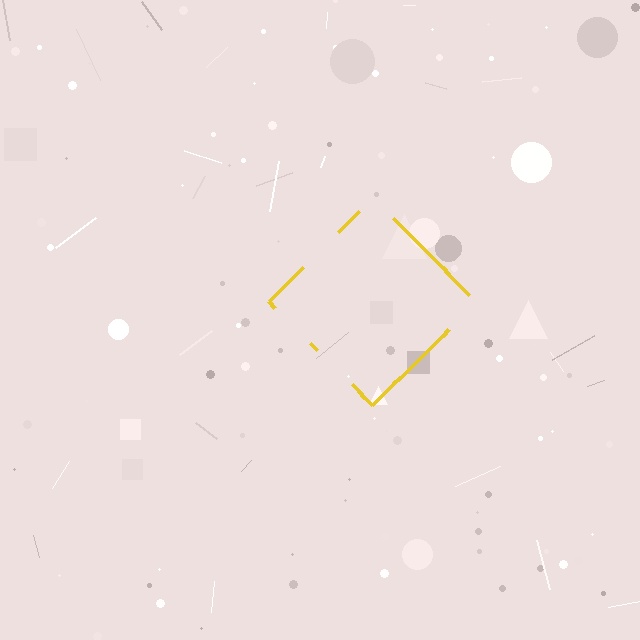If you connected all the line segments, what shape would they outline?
They would outline a diamond.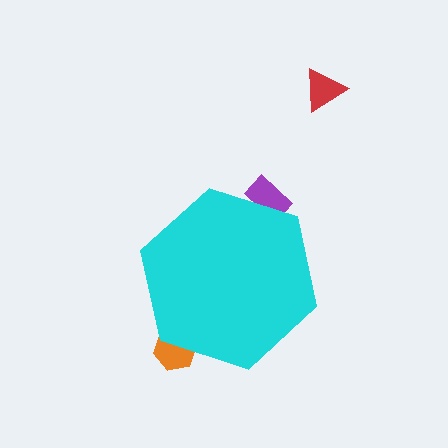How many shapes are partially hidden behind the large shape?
2 shapes are partially hidden.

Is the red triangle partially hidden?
No, the red triangle is fully visible.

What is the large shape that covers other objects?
A cyan hexagon.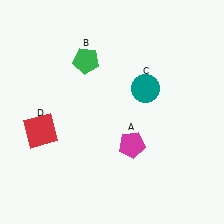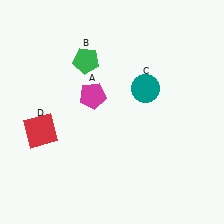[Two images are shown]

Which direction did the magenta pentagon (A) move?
The magenta pentagon (A) moved up.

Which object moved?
The magenta pentagon (A) moved up.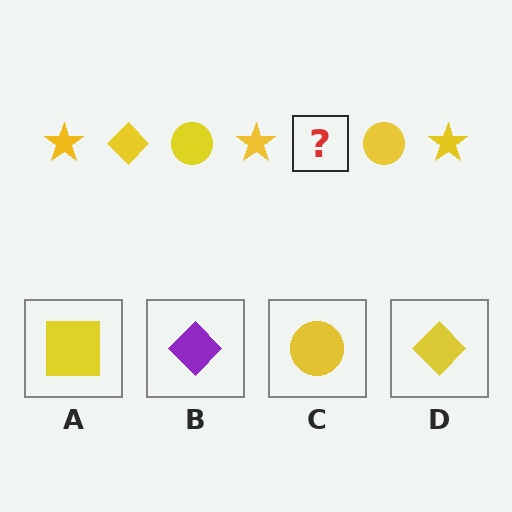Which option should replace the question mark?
Option D.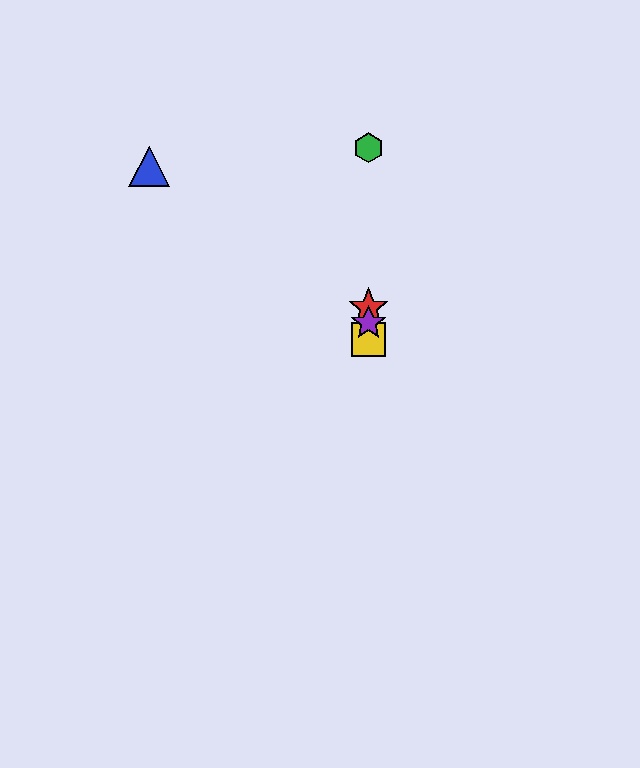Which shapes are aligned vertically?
The red star, the green hexagon, the yellow square, the purple star are aligned vertically.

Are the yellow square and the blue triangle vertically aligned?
No, the yellow square is at x≈369 and the blue triangle is at x≈149.